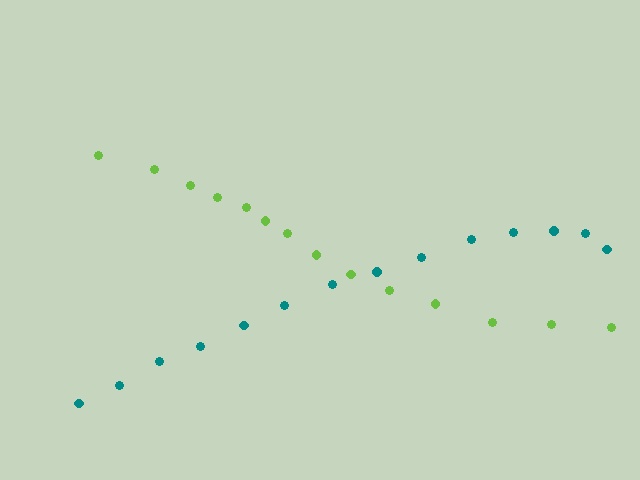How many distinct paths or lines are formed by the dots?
There are 2 distinct paths.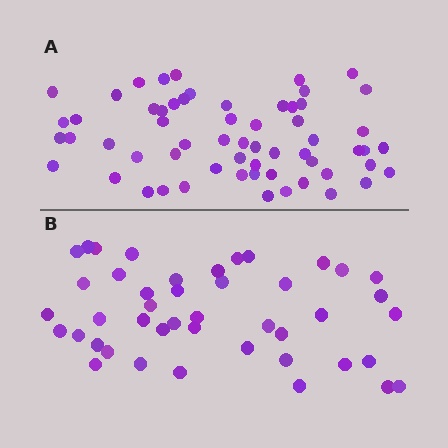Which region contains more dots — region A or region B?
Region A (the top region) has more dots.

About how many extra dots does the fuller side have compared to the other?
Region A has approximately 15 more dots than region B.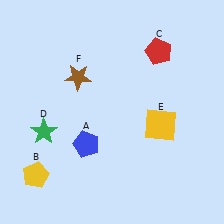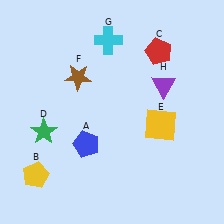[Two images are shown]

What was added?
A cyan cross (G), a purple triangle (H) were added in Image 2.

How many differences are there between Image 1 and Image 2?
There are 2 differences between the two images.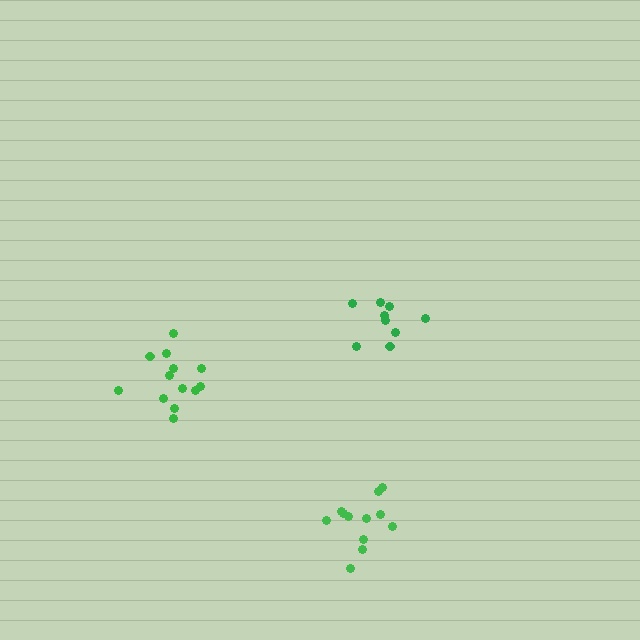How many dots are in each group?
Group 1: 12 dots, Group 2: 13 dots, Group 3: 9 dots (34 total).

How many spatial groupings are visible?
There are 3 spatial groupings.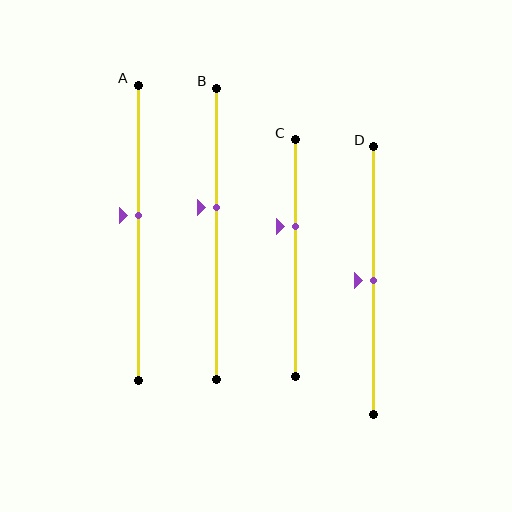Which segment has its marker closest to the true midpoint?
Segment D has its marker closest to the true midpoint.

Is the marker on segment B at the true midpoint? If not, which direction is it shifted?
No, the marker on segment B is shifted upward by about 9% of the segment length.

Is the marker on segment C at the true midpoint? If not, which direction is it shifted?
No, the marker on segment C is shifted upward by about 13% of the segment length.